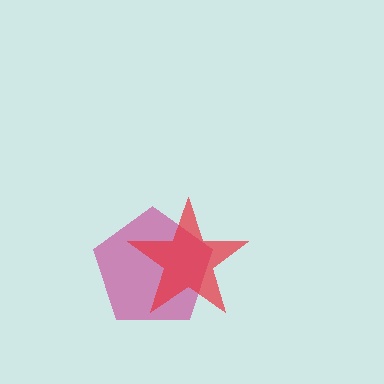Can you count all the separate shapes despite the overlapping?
Yes, there are 2 separate shapes.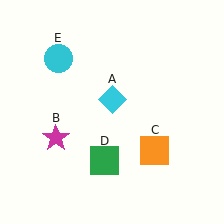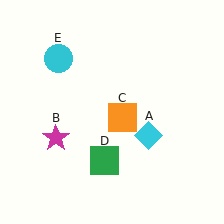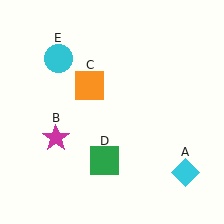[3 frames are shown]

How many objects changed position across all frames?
2 objects changed position: cyan diamond (object A), orange square (object C).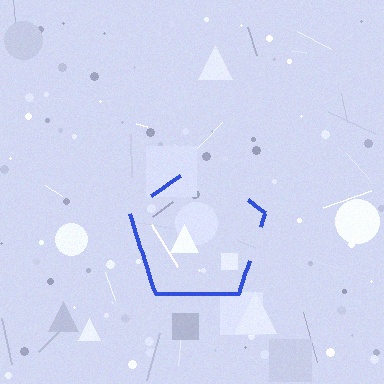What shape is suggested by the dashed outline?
The dashed outline suggests a pentagon.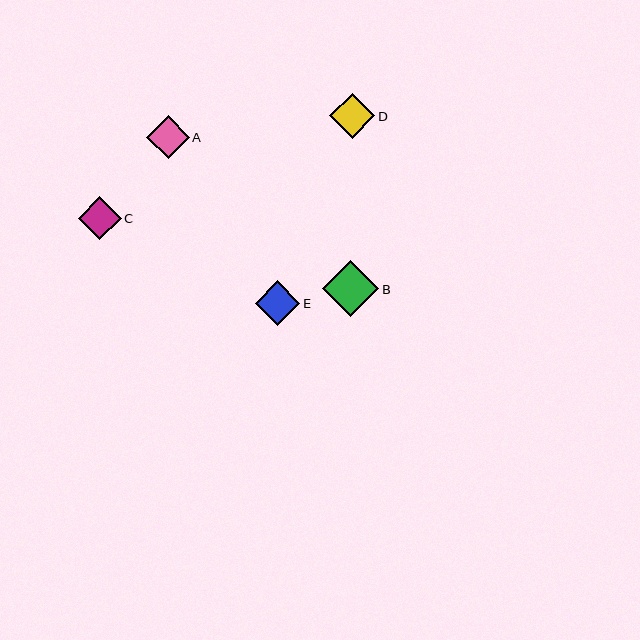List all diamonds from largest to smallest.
From largest to smallest: B, E, D, C, A.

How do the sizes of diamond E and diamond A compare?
Diamond E and diamond A are approximately the same size.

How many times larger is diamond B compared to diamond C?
Diamond B is approximately 1.3 times the size of diamond C.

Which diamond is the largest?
Diamond B is the largest with a size of approximately 56 pixels.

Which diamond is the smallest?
Diamond A is the smallest with a size of approximately 43 pixels.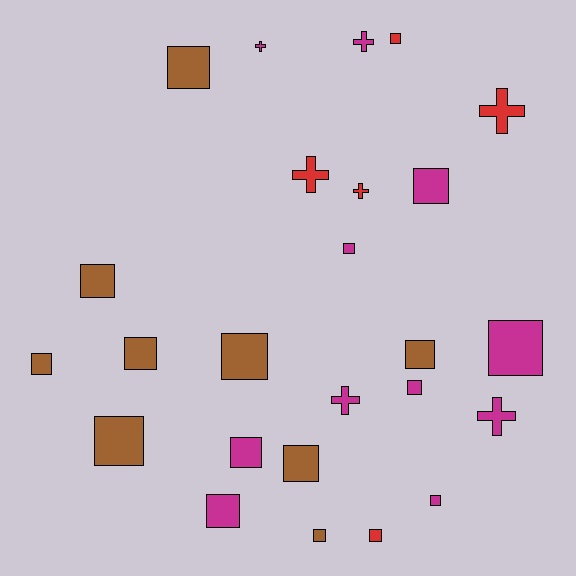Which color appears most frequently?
Magenta, with 11 objects.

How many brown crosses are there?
There are no brown crosses.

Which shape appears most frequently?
Square, with 18 objects.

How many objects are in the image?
There are 25 objects.